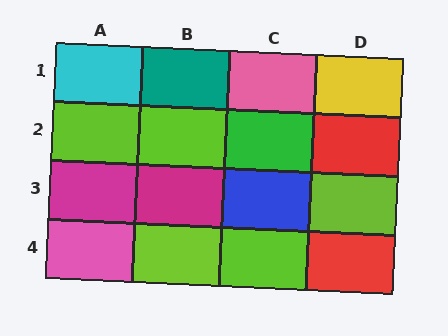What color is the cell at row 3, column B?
Magenta.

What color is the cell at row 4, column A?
Pink.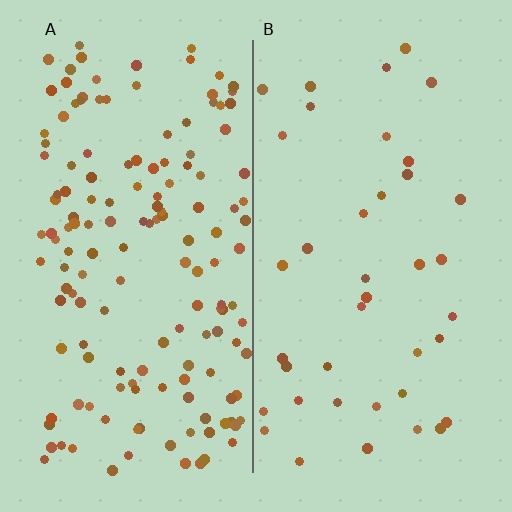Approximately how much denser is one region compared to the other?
Approximately 3.8× — region A over region B.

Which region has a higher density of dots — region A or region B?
A (the left).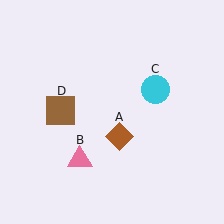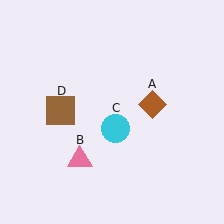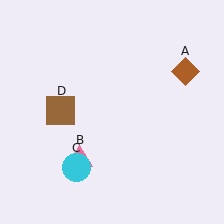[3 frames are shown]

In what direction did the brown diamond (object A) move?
The brown diamond (object A) moved up and to the right.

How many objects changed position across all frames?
2 objects changed position: brown diamond (object A), cyan circle (object C).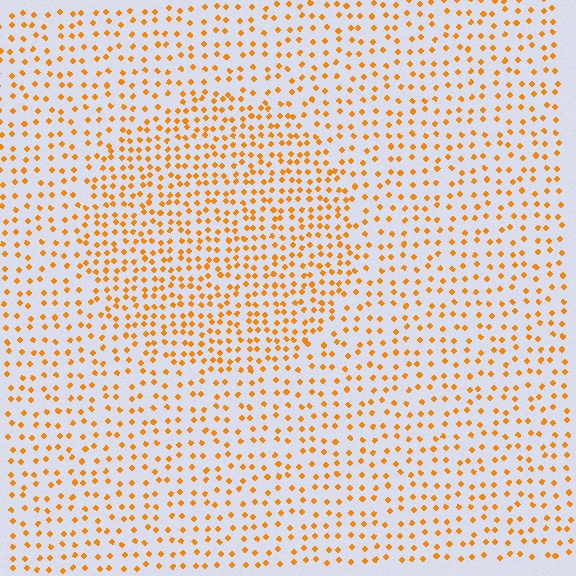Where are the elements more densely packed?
The elements are more densely packed inside the circle boundary.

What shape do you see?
I see a circle.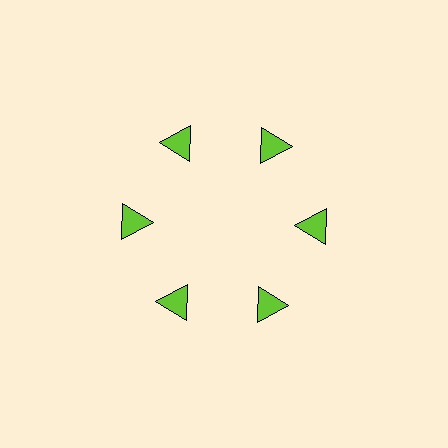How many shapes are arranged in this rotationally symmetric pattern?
There are 6 shapes, arranged in 6 groups of 1.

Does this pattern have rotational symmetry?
Yes, this pattern has 6-fold rotational symmetry. It looks the same after rotating 60 degrees around the center.